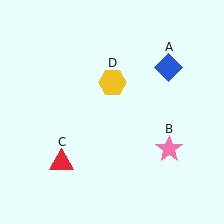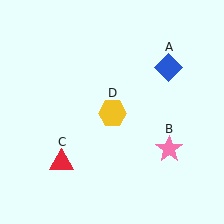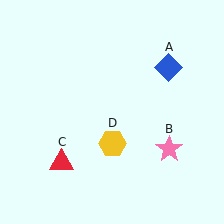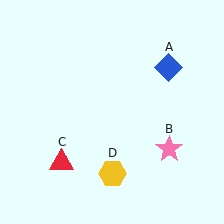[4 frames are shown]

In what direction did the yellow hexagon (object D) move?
The yellow hexagon (object D) moved down.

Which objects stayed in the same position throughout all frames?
Blue diamond (object A) and pink star (object B) and red triangle (object C) remained stationary.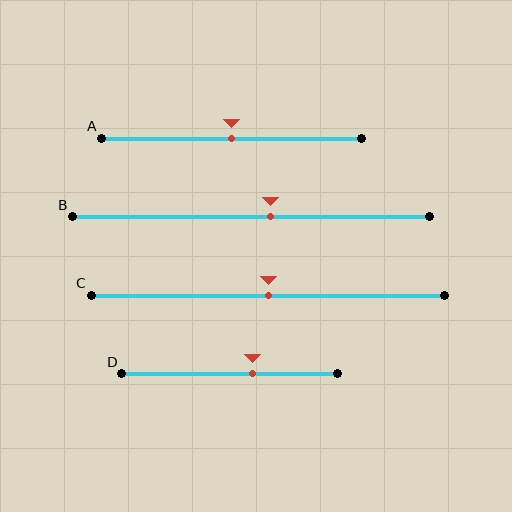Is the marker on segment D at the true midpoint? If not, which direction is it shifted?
No, the marker on segment D is shifted to the right by about 10% of the segment length.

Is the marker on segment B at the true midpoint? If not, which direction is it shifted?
No, the marker on segment B is shifted to the right by about 5% of the segment length.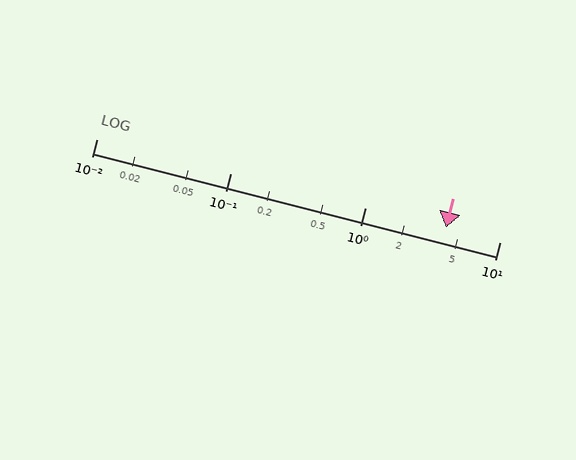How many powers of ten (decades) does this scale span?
The scale spans 3 decades, from 0.01 to 10.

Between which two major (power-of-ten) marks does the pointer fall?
The pointer is between 1 and 10.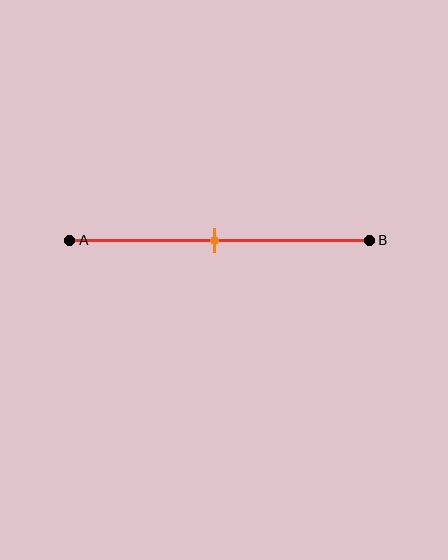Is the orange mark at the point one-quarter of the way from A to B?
No, the mark is at about 50% from A, not at the 25% one-quarter point.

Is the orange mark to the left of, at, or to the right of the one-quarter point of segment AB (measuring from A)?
The orange mark is to the right of the one-quarter point of segment AB.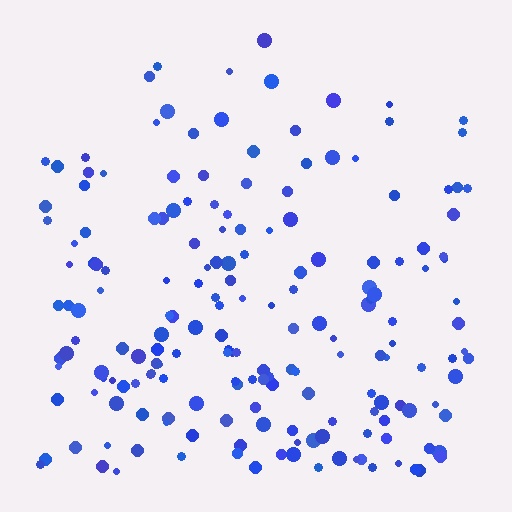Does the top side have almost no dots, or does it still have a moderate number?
Still a moderate number, just noticeably fewer than the bottom.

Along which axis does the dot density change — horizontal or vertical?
Vertical.